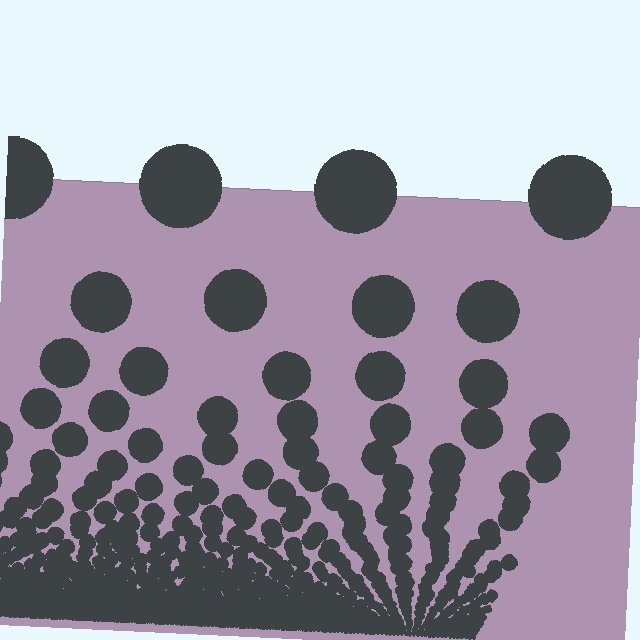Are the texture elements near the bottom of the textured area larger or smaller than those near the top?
Smaller. The gradient is inverted — elements near the bottom are smaller and denser.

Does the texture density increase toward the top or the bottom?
Density increases toward the bottom.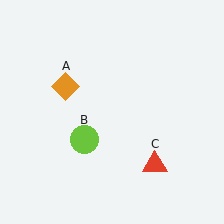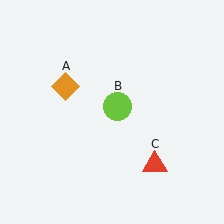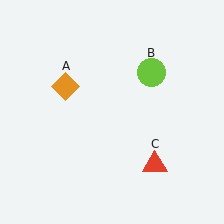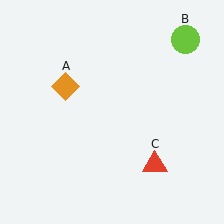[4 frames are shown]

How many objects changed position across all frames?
1 object changed position: lime circle (object B).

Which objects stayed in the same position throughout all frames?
Orange diamond (object A) and red triangle (object C) remained stationary.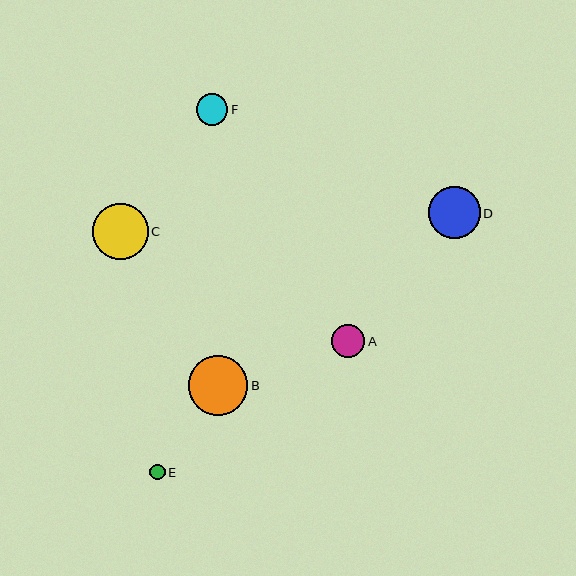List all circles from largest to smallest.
From largest to smallest: B, C, D, A, F, E.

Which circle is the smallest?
Circle E is the smallest with a size of approximately 16 pixels.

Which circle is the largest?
Circle B is the largest with a size of approximately 59 pixels.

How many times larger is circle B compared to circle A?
Circle B is approximately 1.8 times the size of circle A.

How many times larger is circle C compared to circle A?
Circle C is approximately 1.7 times the size of circle A.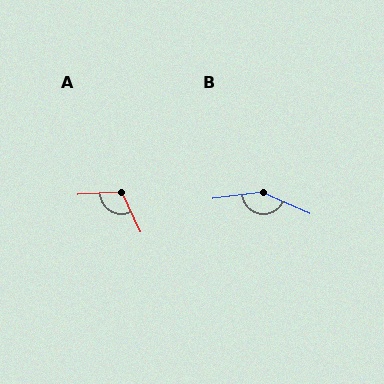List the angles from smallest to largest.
A (112°), B (149°).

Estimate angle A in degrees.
Approximately 112 degrees.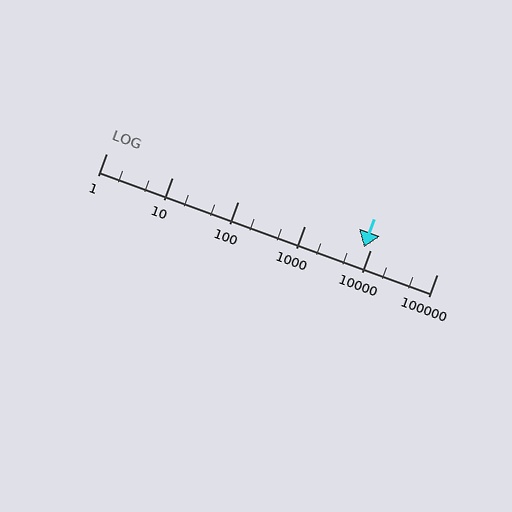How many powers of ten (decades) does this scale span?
The scale spans 5 decades, from 1 to 100000.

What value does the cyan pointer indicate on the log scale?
The pointer indicates approximately 7800.